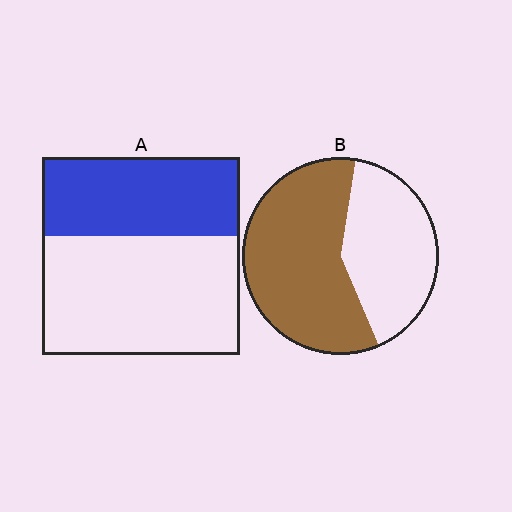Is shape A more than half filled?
No.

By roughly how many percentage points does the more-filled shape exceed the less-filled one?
By roughly 20 percentage points (B over A).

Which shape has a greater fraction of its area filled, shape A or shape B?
Shape B.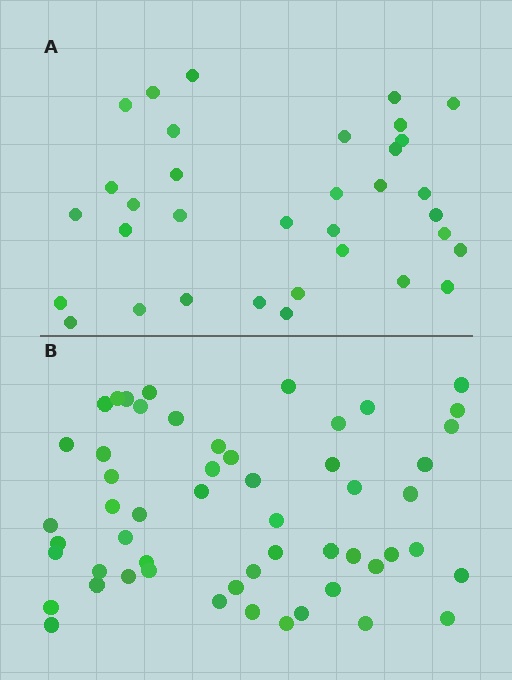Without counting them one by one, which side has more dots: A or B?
Region B (the bottom region) has more dots.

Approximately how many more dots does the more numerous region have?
Region B has approximately 20 more dots than region A.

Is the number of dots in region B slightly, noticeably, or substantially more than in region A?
Region B has substantially more. The ratio is roughly 1.6 to 1.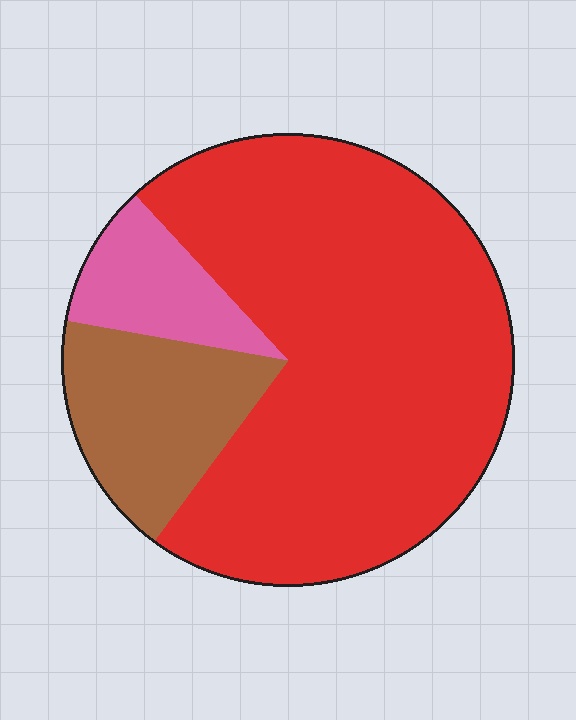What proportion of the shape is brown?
Brown covers 18% of the shape.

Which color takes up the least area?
Pink, at roughly 10%.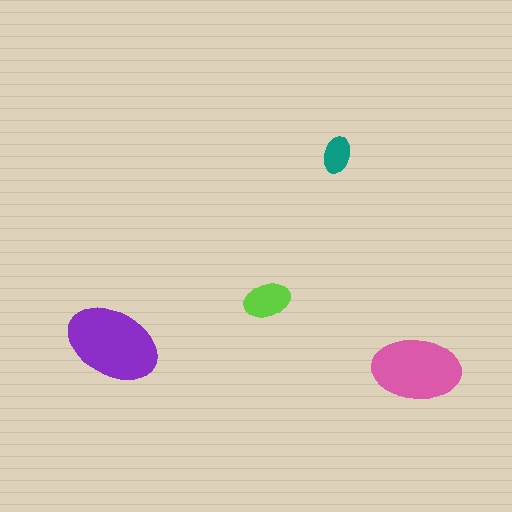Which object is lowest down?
The pink ellipse is bottommost.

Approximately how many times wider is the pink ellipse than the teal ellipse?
About 2.5 times wider.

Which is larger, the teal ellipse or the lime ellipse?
The lime one.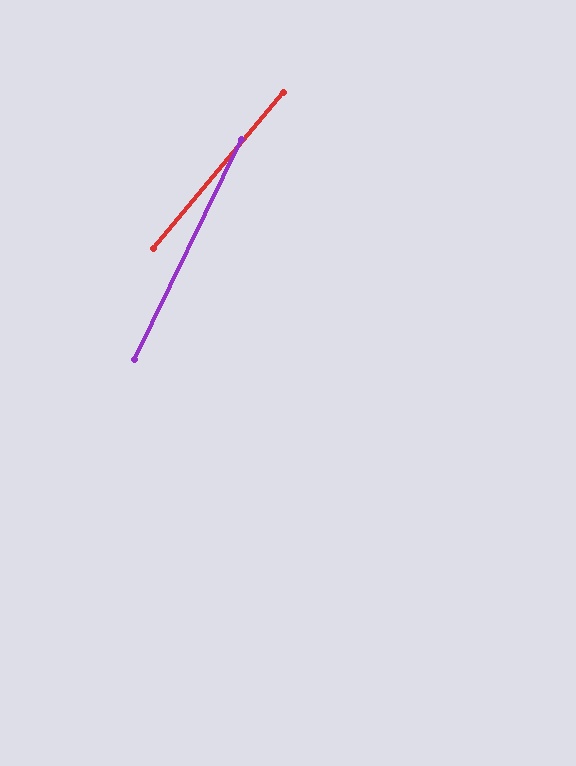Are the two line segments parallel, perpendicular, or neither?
Neither parallel nor perpendicular — they differ by about 14°.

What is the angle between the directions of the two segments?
Approximately 14 degrees.